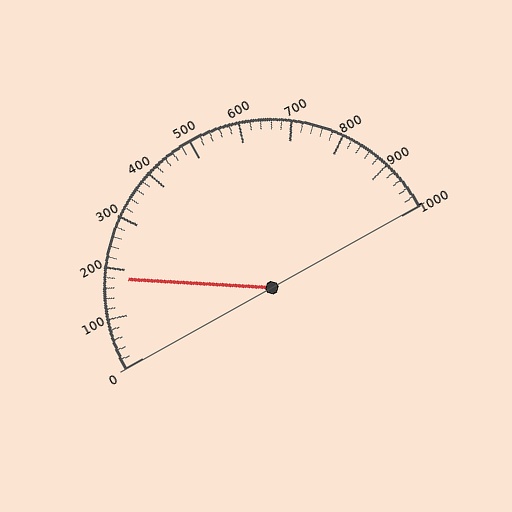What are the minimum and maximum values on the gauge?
The gauge ranges from 0 to 1000.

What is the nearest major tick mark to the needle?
The nearest major tick mark is 200.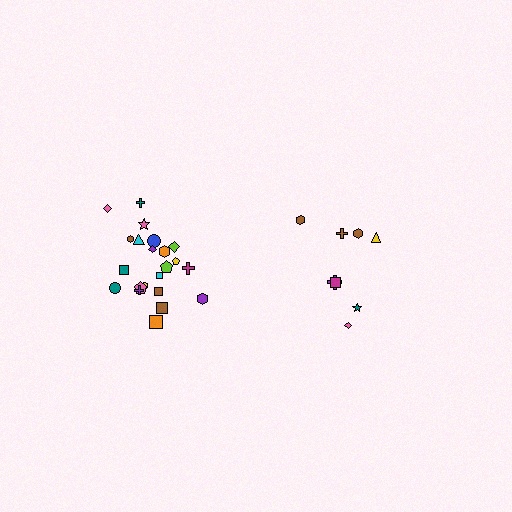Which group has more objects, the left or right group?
The left group.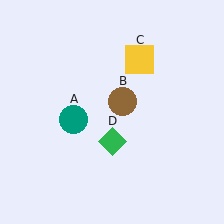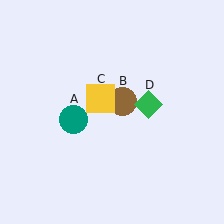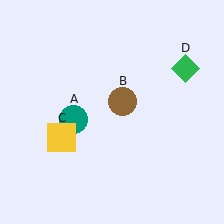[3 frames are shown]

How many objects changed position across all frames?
2 objects changed position: yellow square (object C), green diamond (object D).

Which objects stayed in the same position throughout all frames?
Teal circle (object A) and brown circle (object B) remained stationary.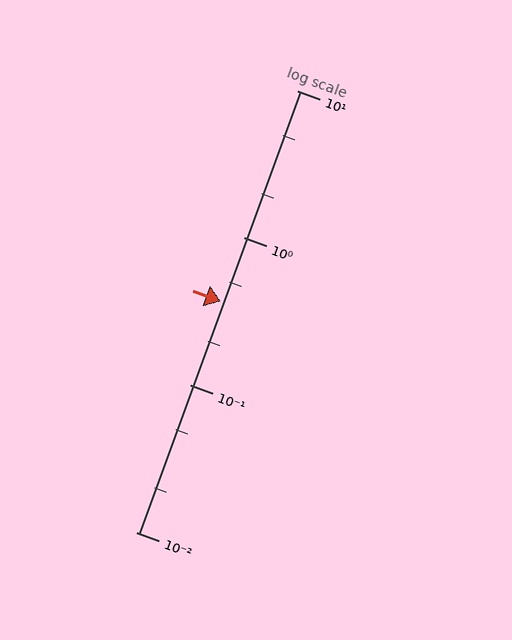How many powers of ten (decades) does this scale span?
The scale spans 3 decades, from 0.01 to 10.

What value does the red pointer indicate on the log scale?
The pointer indicates approximately 0.37.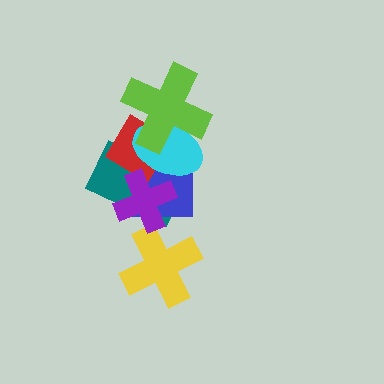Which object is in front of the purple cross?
The cyan ellipse is in front of the purple cross.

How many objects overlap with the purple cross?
4 objects overlap with the purple cross.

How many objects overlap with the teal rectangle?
4 objects overlap with the teal rectangle.